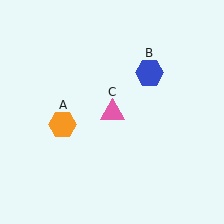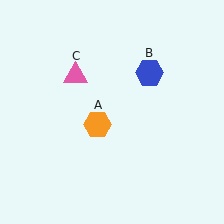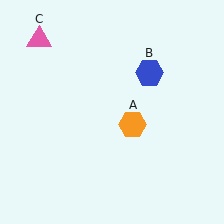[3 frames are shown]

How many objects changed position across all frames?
2 objects changed position: orange hexagon (object A), pink triangle (object C).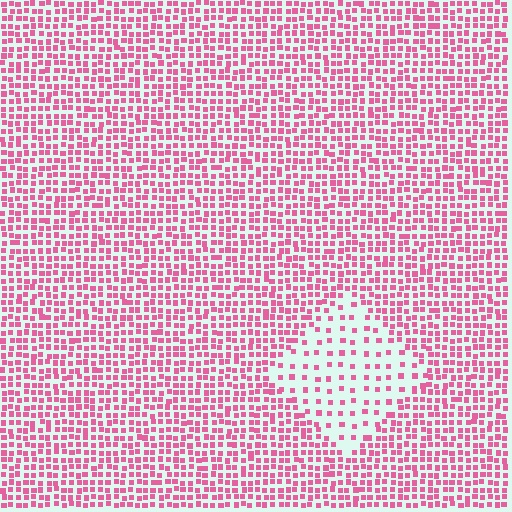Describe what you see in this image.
The image contains small pink elements arranged at two different densities. A diamond-shaped region is visible where the elements are less densely packed than the surrounding area.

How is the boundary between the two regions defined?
The boundary is defined by a change in element density (approximately 2.6x ratio). All elements are the same color, size, and shape.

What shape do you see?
I see a diamond.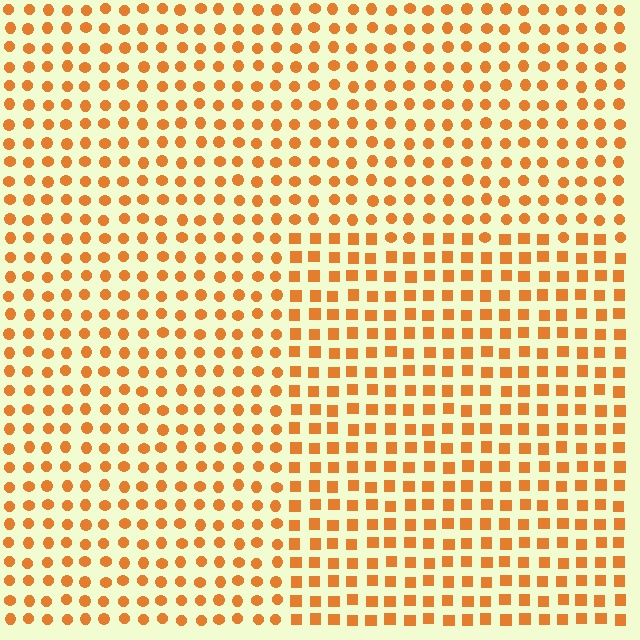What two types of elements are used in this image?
The image uses squares inside the rectangle region and circles outside it.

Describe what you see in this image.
The image is filled with small orange elements arranged in a uniform grid. A rectangle-shaped region contains squares, while the surrounding area contains circles. The boundary is defined purely by the change in element shape.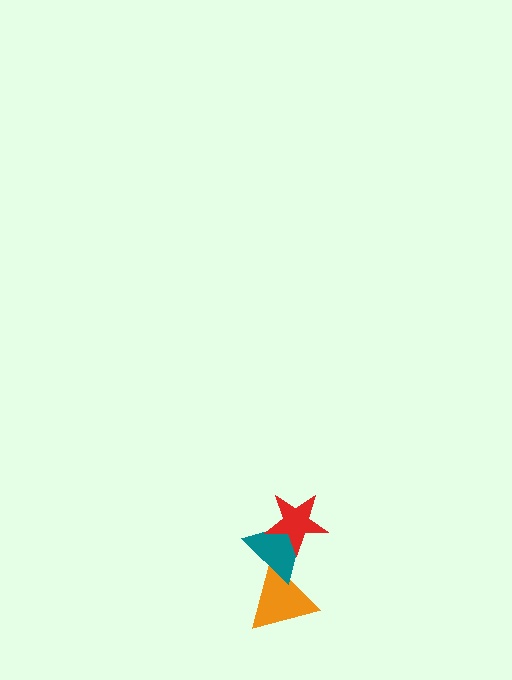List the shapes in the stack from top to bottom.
From top to bottom: the red star, the teal triangle, the orange triangle.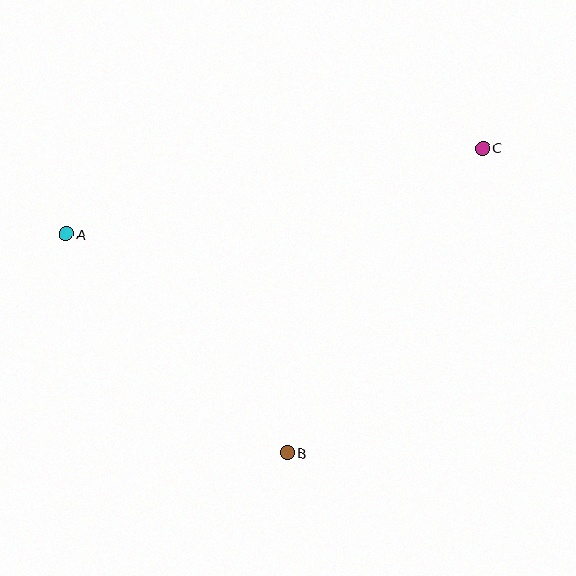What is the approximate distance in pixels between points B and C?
The distance between B and C is approximately 362 pixels.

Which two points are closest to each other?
Points A and B are closest to each other.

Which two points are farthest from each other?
Points A and C are farthest from each other.